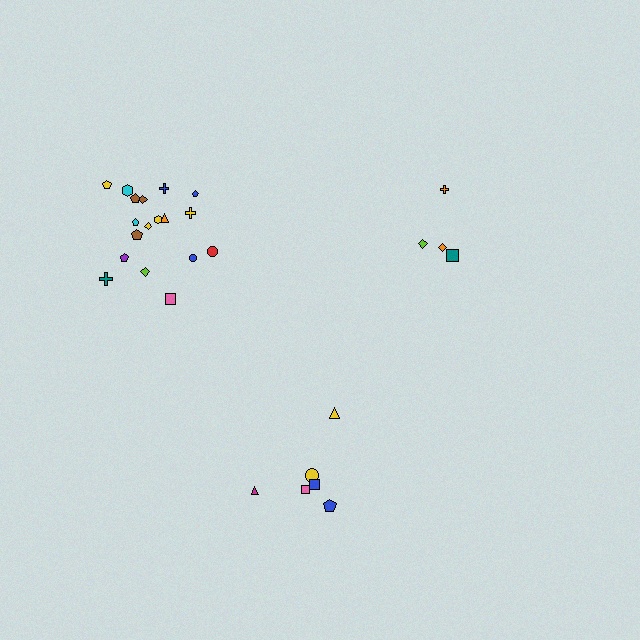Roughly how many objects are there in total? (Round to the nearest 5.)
Roughly 30 objects in total.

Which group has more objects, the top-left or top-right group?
The top-left group.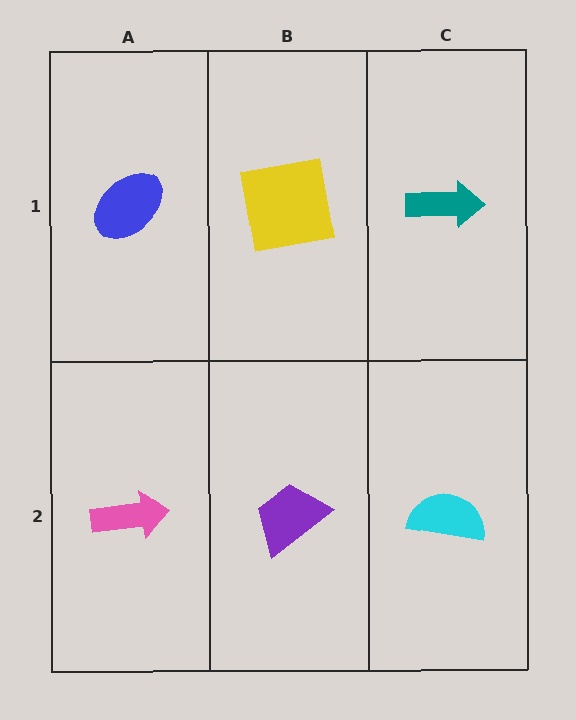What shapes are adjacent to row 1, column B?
A purple trapezoid (row 2, column B), a blue ellipse (row 1, column A), a teal arrow (row 1, column C).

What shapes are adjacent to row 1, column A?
A pink arrow (row 2, column A), a yellow square (row 1, column B).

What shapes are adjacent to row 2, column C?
A teal arrow (row 1, column C), a purple trapezoid (row 2, column B).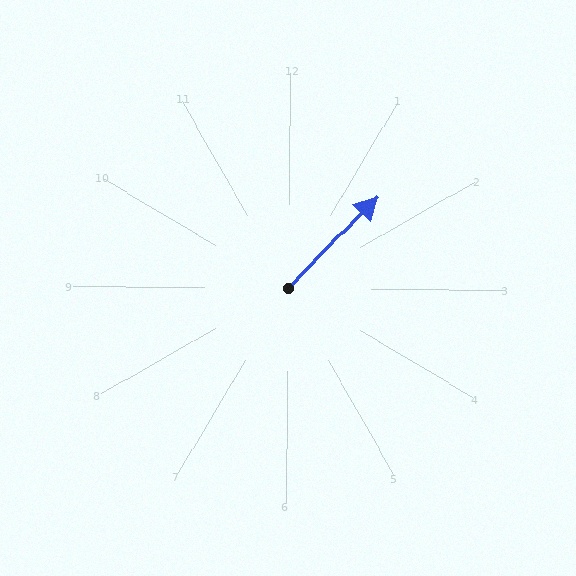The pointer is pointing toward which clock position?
Roughly 1 o'clock.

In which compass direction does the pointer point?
Northeast.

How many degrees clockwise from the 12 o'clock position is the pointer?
Approximately 44 degrees.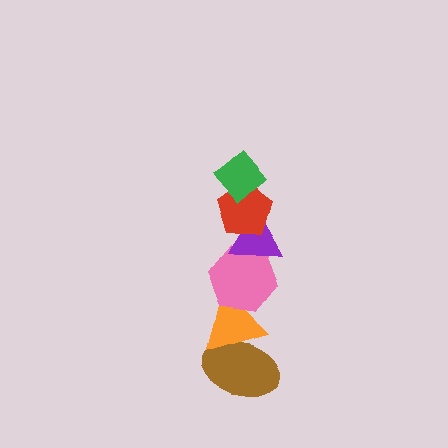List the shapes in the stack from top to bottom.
From top to bottom: the green diamond, the red pentagon, the purple triangle, the pink hexagon, the orange triangle, the brown ellipse.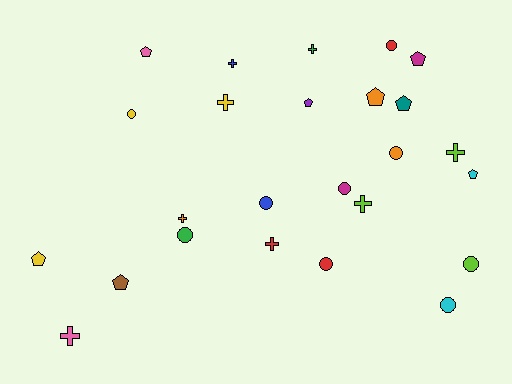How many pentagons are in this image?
There are 8 pentagons.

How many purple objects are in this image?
There is 1 purple object.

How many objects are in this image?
There are 25 objects.